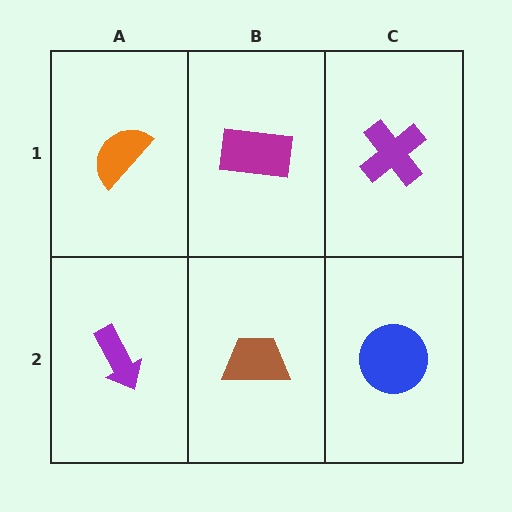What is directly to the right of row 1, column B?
A purple cross.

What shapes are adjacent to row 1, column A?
A purple arrow (row 2, column A), a magenta rectangle (row 1, column B).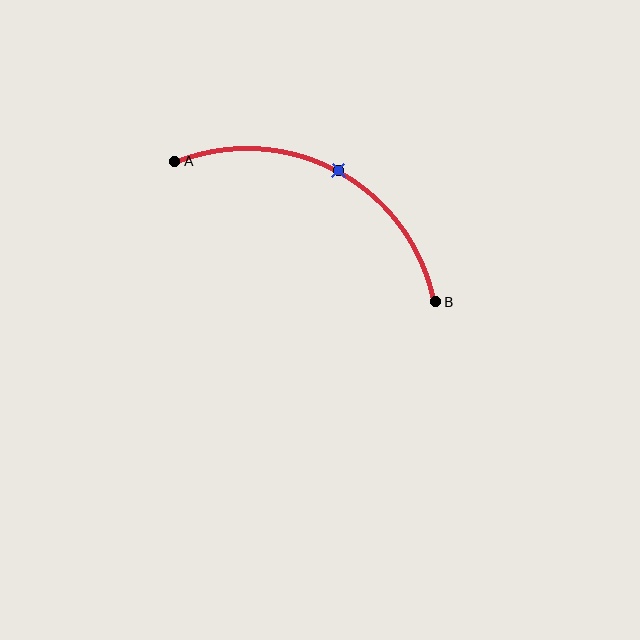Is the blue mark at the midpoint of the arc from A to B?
Yes. The blue mark lies on the arc at equal arc-length from both A and B — it is the arc midpoint.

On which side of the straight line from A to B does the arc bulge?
The arc bulges above the straight line connecting A and B.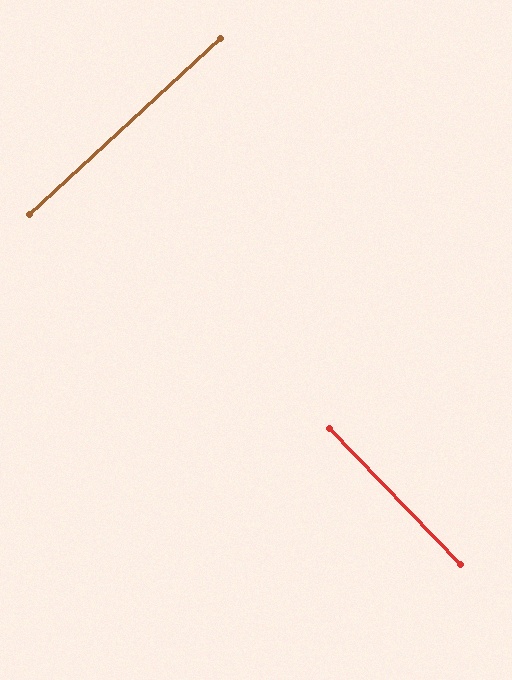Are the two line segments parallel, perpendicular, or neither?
Perpendicular — they meet at approximately 89°.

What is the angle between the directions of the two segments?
Approximately 89 degrees.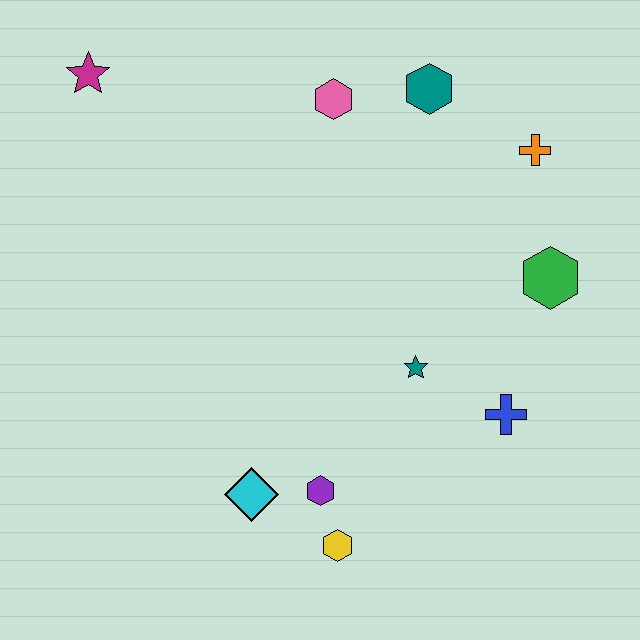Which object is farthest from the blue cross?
The magenta star is farthest from the blue cross.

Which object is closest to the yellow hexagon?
The purple hexagon is closest to the yellow hexagon.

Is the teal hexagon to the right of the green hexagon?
No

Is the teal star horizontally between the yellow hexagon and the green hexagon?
Yes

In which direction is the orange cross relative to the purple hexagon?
The orange cross is above the purple hexagon.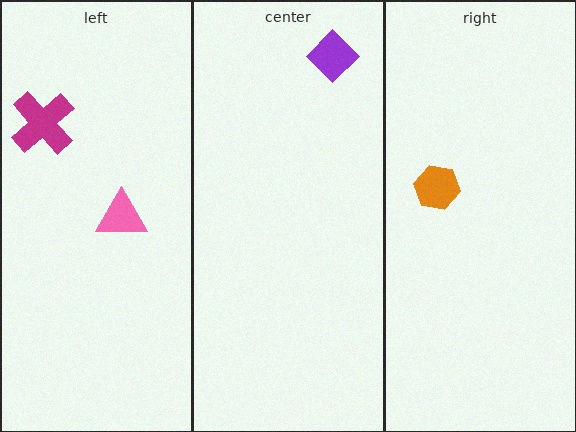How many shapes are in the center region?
1.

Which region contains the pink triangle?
The left region.